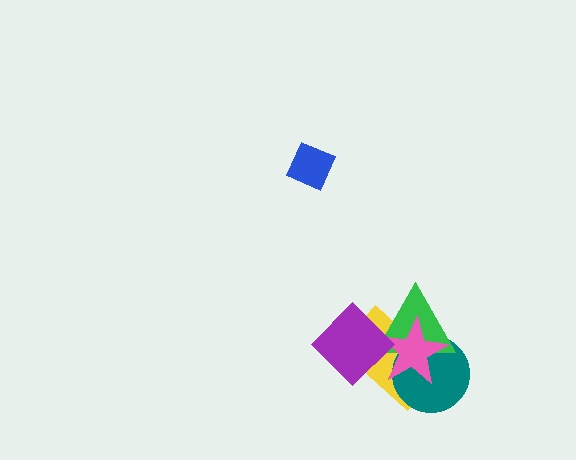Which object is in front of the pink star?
The purple diamond is in front of the pink star.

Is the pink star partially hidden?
Yes, it is partially covered by another shape.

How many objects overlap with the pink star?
4 objects overlap with the pink star.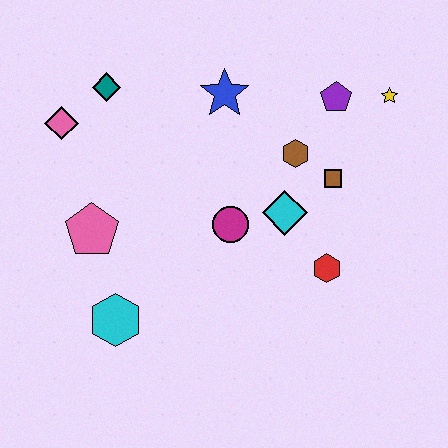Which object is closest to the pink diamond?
The teal diamond is closest to the pink diamond.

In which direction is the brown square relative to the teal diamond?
The brown square is to the right of the teal diamond.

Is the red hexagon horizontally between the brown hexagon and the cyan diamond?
No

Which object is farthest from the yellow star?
The cyan hexagon is farthest from the yellow star.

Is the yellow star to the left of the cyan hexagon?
No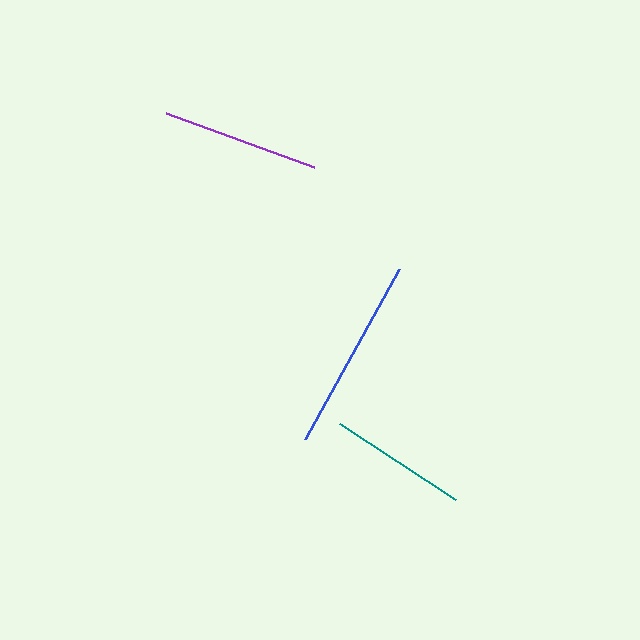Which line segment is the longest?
The blue line is the longest at approximately 194 pixels.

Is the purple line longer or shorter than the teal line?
The purple line is longer than the teal line.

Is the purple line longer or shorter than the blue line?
The blue line is longer than the purple line.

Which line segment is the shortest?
The teal line is the shortest at approximately 138 pixels.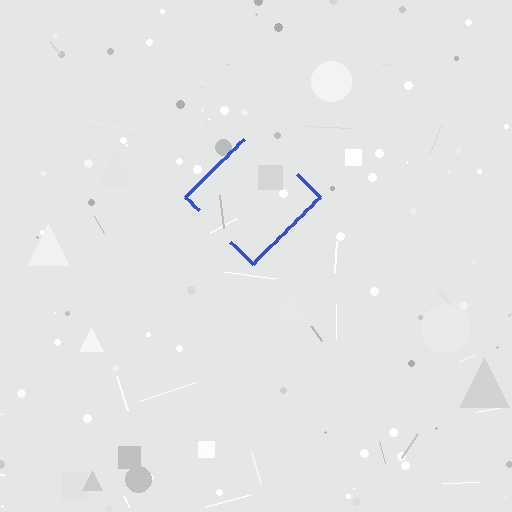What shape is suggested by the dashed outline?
The dashed outline suggests a diamond.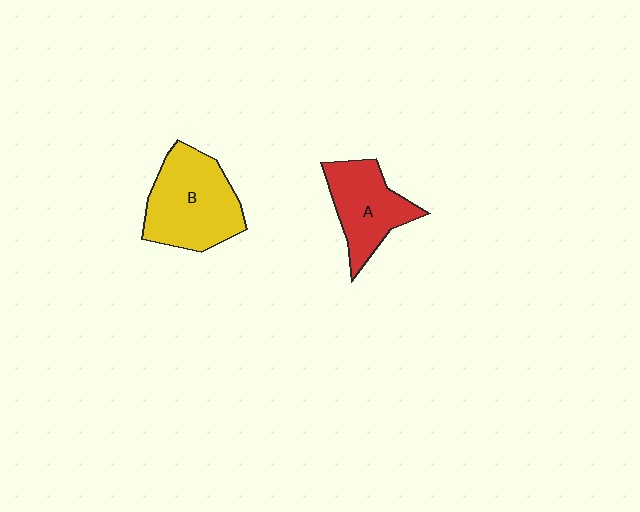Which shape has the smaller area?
Shape A (red).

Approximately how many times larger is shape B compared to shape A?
Approximately 1.3 times.